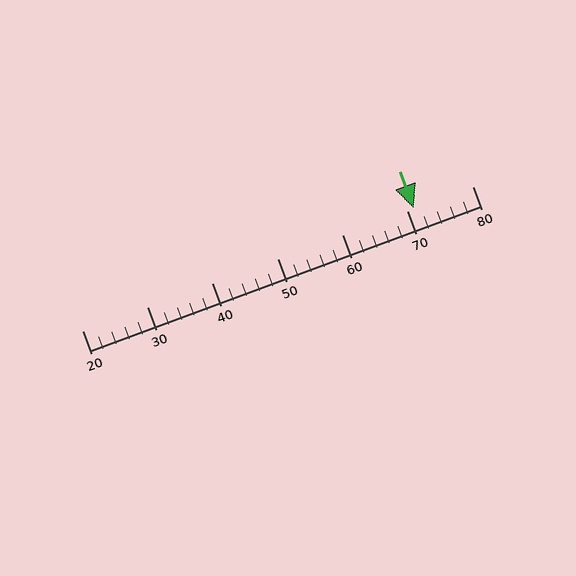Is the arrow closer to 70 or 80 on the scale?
The arrow is closer to 70.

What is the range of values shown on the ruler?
The ruler shows values from 20 to 80.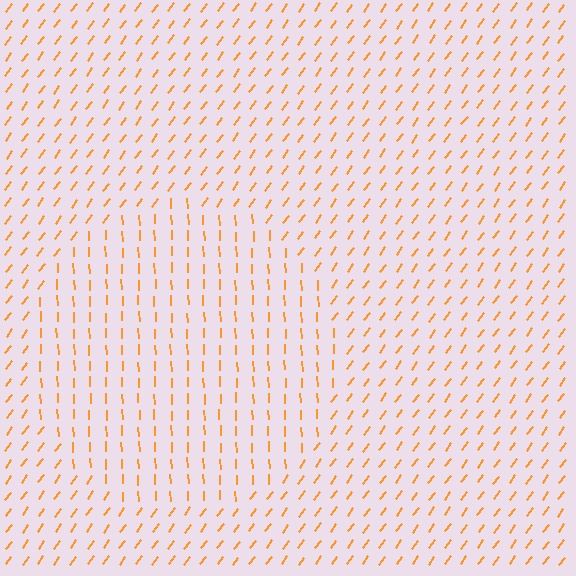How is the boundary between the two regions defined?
The boundary is defined purely by a change in line orientation (approximately 39 degrees difference). All lines are the same color and thickness.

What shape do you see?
I see a circle.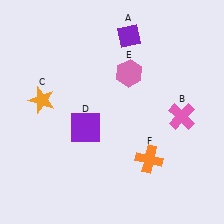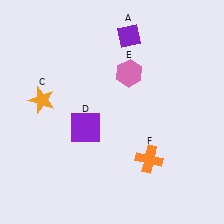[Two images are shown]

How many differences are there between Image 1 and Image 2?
There is 1 difference between the two images.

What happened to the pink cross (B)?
The pink cross (B) was removed in Image 2. It was in the bottom-right area of Image 1.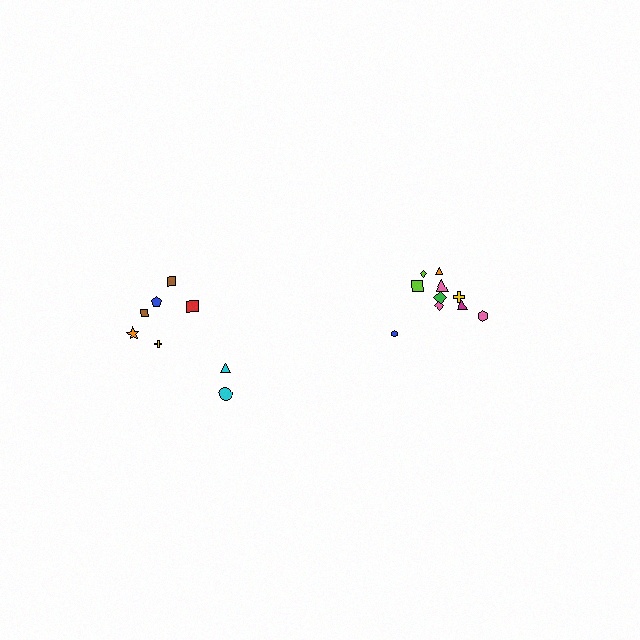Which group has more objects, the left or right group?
The right group.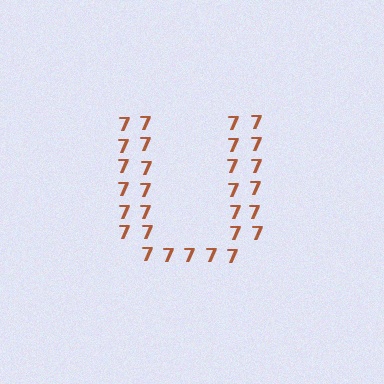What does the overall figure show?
The overall figure shows the letter U.